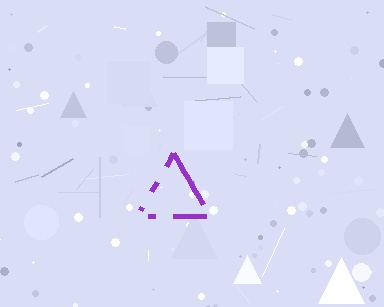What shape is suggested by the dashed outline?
The dashed outline suggests a triangle.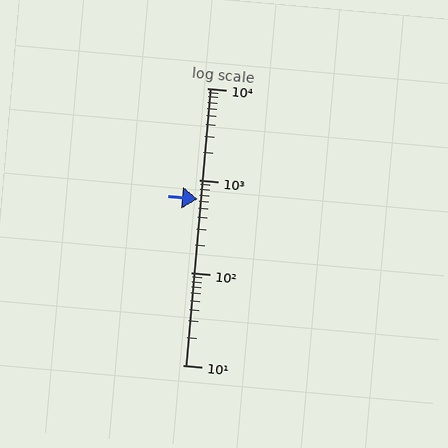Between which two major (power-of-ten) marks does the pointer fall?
The pointer is between 100 and 1000.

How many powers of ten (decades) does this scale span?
The scale spans 3 decades, from 10 to 10000.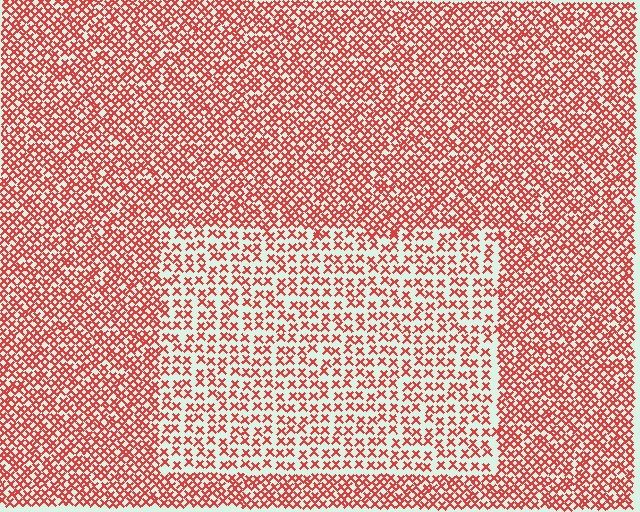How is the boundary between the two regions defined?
The boundary is defined by a change in element density (approximately 1.8x ratio). All elements are the same color, size, and shape.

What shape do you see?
I see a rectangle.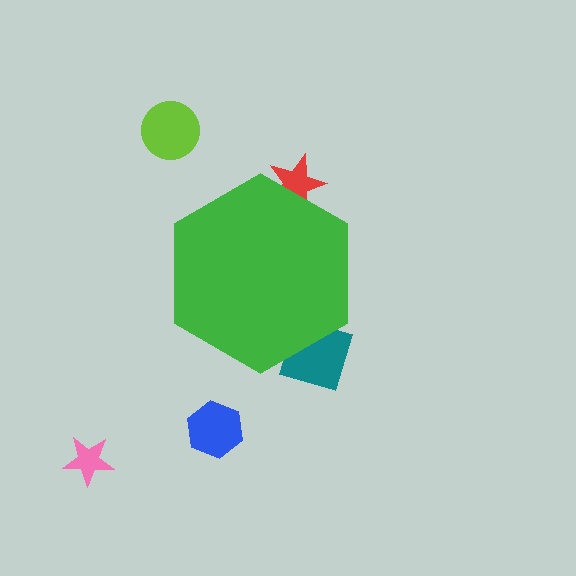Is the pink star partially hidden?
No, the pink star is fully visible.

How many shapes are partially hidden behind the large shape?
2 shapes are partially hidden.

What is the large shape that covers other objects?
A green hexagon.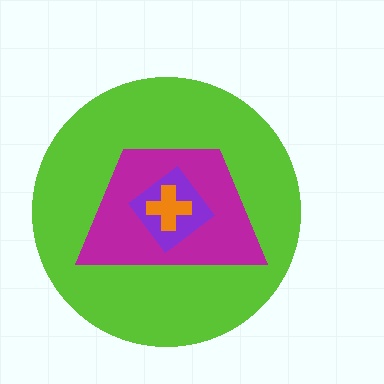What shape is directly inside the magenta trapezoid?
The purple diamond.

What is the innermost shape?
The orange cross.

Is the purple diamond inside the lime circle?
Yes.